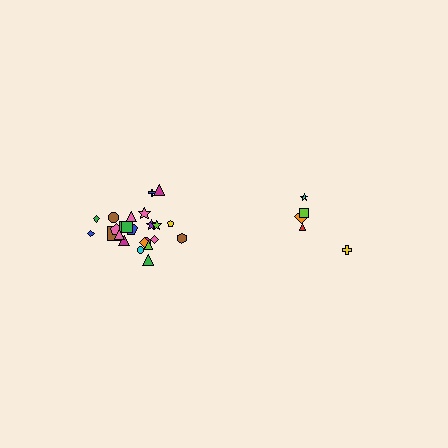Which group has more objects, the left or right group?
The left group.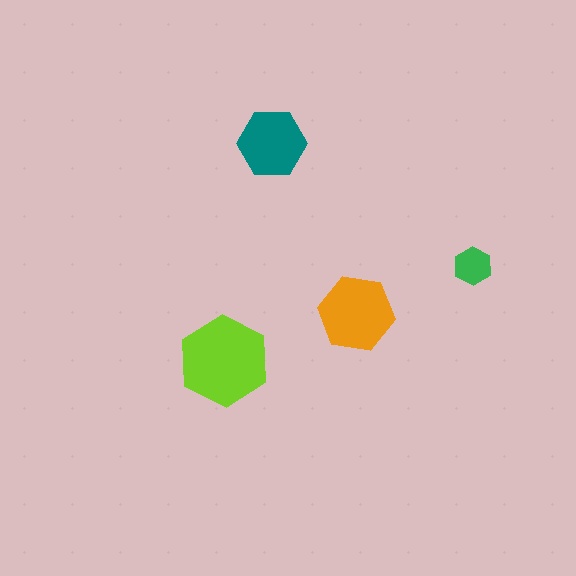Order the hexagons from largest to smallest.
the lime one, the orange one, the teal one, the green one.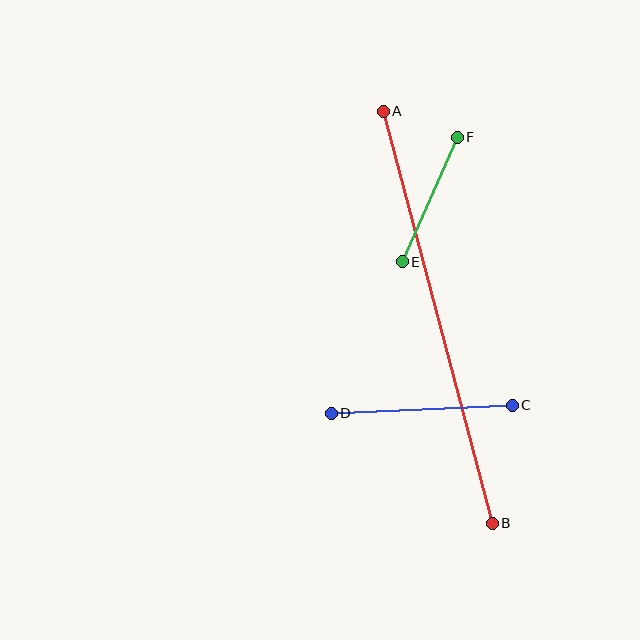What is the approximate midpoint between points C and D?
The midpoint is at approximately (422, 409) pixels.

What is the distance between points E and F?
The distance is approximately 136 pixels.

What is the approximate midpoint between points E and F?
The midpoint is at approximately (430, 200) pixels.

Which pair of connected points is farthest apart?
Points A and B are farthest apart.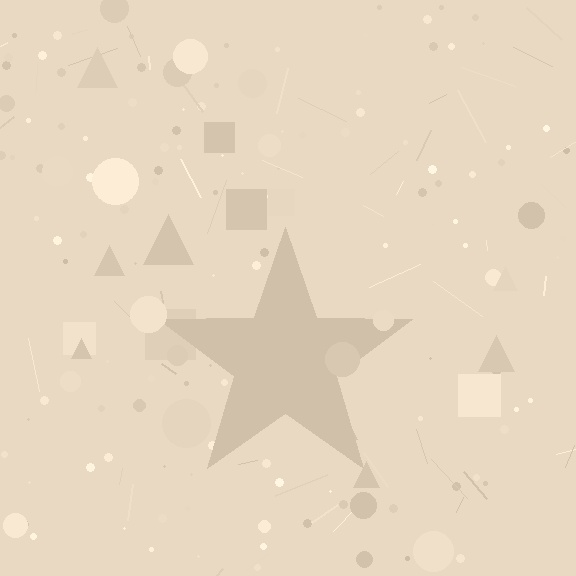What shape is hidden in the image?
A star is hidden in the image.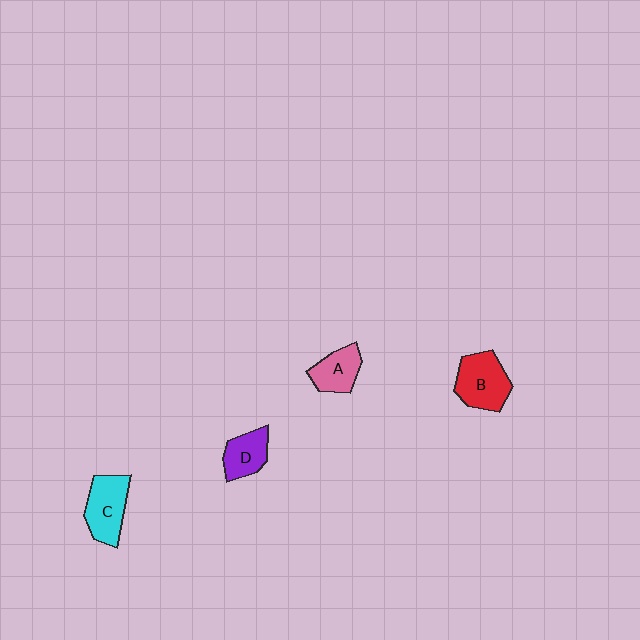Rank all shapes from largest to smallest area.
From largest to smallest: B (red), C (cyan), A (pink), D (purple).